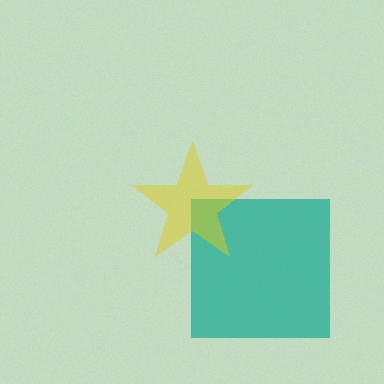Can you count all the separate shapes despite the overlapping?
Yes, there are 2 separate shapes.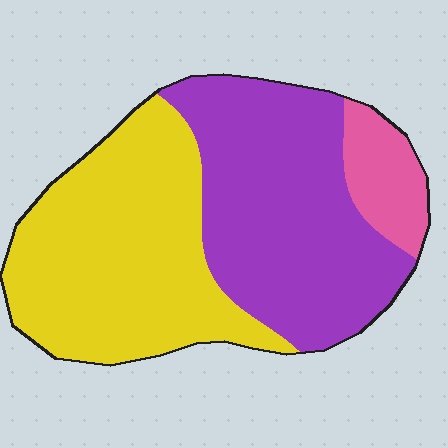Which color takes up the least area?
Pink, at roughly 10%.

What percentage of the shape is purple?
Purple covers roughly 45% of the shape.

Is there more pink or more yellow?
Yellow.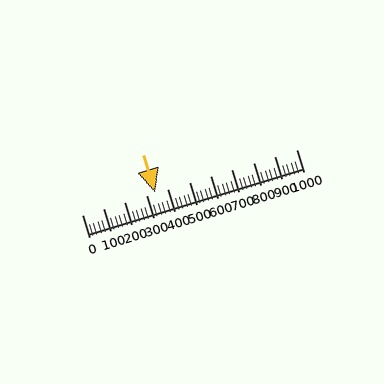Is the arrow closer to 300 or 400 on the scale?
The arrow is closer to 300.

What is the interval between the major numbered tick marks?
The major tick marks are spaced 100 units apart.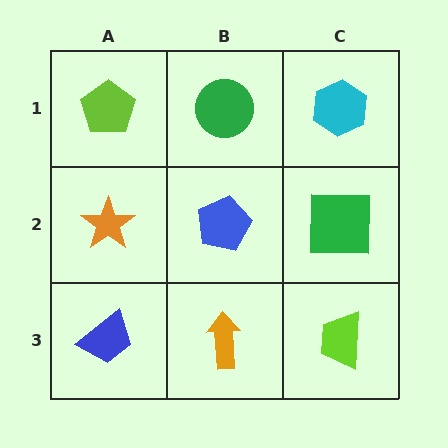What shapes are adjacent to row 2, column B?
A green circle (row 1, column B), an orange arrow (row 3, column B), an orange star (row 2, column A), a green square (row 2, column C).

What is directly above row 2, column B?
A green circle.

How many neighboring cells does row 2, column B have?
4.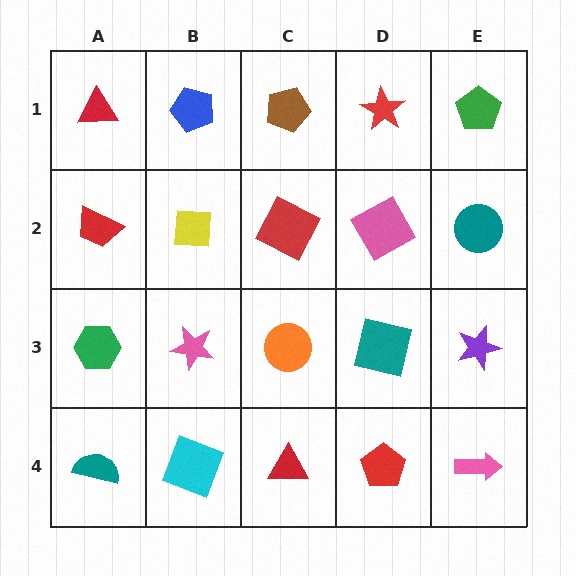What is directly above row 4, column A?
A green hexagon.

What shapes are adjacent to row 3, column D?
A pink square (row 2, column D), a red pentagon (row 4, column D), an orange circle (row 3, column C), a purple star (row 3, column E).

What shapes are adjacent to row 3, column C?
A red square (row 2, column C), a red triangle (row 4, column C), a pink star (row 3, column B), a teal square (row 3, column D).